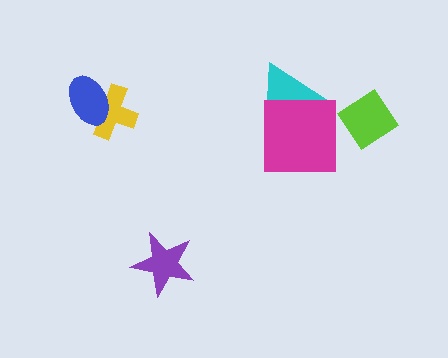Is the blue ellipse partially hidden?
No, no other shape covers it.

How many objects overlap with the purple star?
0 objects overlap with the purple star.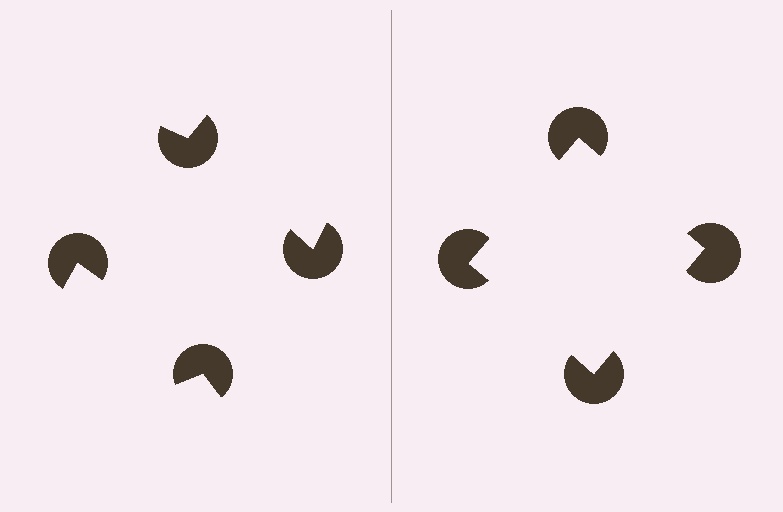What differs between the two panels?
The pac-man discs are positioned identically on both sides; only the wedge orientations differ. On the right they align to a square; on the left they are misaligned.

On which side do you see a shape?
An illusory square appears on the right side. On the left side the wedge cuts are rotated, so no coherent shape forms.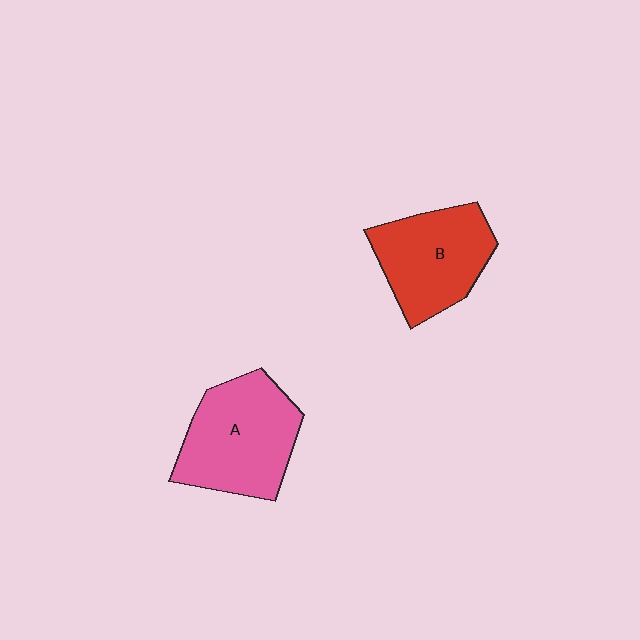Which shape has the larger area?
Shape A (pink).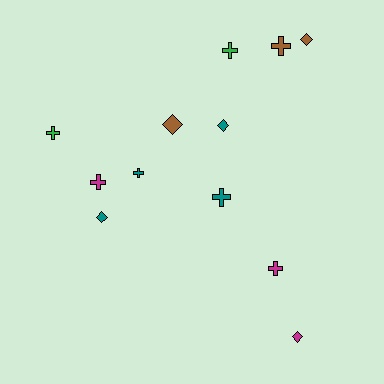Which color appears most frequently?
Teal, with 4 objects.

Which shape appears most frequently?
Cross, with 7 objects.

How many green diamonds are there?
There are no green diamonds.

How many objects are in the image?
There are 12 objects.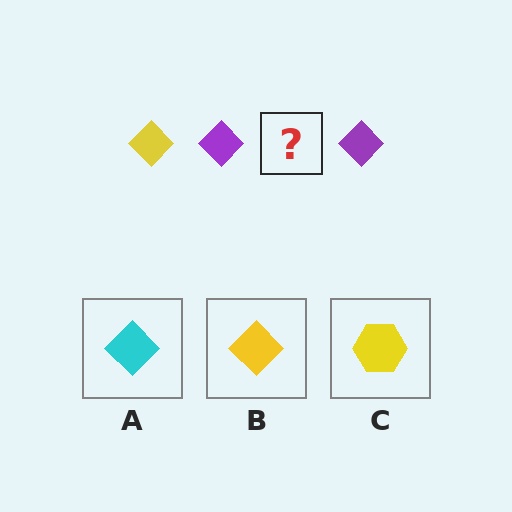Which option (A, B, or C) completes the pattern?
B.